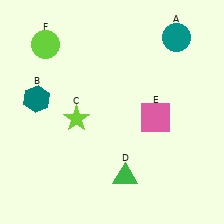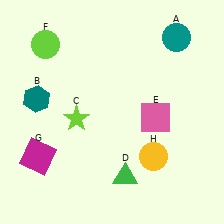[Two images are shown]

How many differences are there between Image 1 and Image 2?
There are 2 differences between the two images.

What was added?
A magenta square (G), a yellow circle (H) were added in Image 2.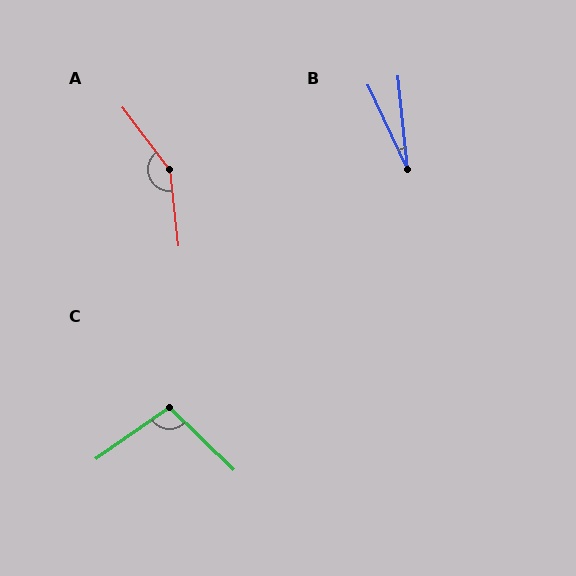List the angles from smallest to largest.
B (19°), C (101°), A (149°).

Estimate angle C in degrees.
Approximately 101 degrees.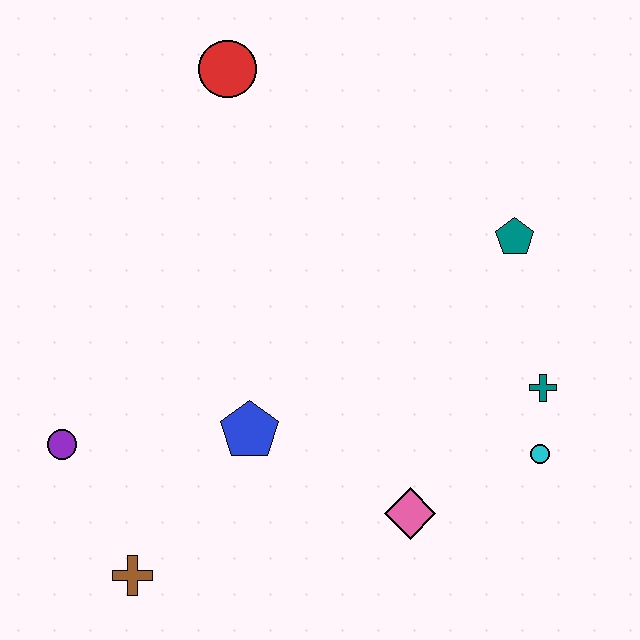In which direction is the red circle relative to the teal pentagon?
The red circle is to the left of the teal pentagon.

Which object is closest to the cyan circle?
The teal cross is closest to the cyan circle.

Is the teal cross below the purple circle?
No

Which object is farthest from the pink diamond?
The red circle is farthest from the pink diamond.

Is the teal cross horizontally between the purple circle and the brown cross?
No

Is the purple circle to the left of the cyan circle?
Yes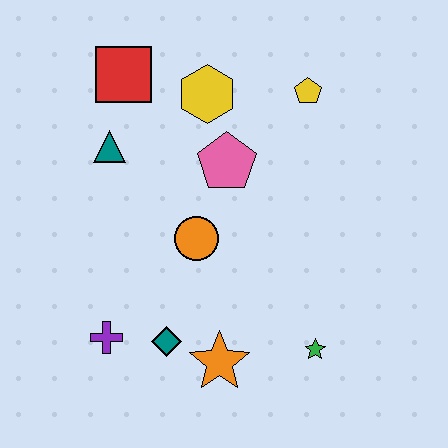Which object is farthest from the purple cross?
The yellow pentagon is farthest from the purple cross.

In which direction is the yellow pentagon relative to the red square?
The yellow pentagon is to the right of the red square.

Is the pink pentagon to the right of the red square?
Yes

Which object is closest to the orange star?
The teal diamond is closest to the orange star.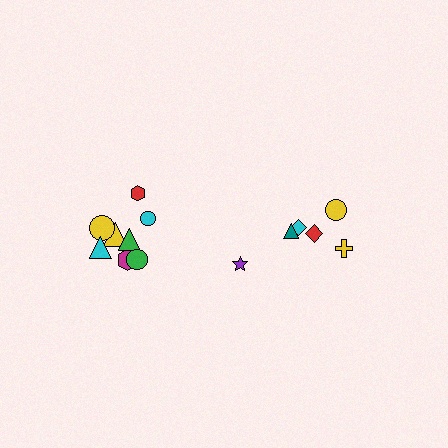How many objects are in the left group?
There are 8 objects.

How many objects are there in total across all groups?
There are 14 objects.